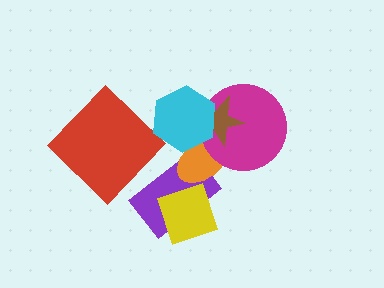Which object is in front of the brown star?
The cyan hexagon is in front of the brown star.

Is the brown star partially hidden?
Yes, it is partially covered by another shape.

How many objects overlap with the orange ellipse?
5 objects overlap with the orange ellipse.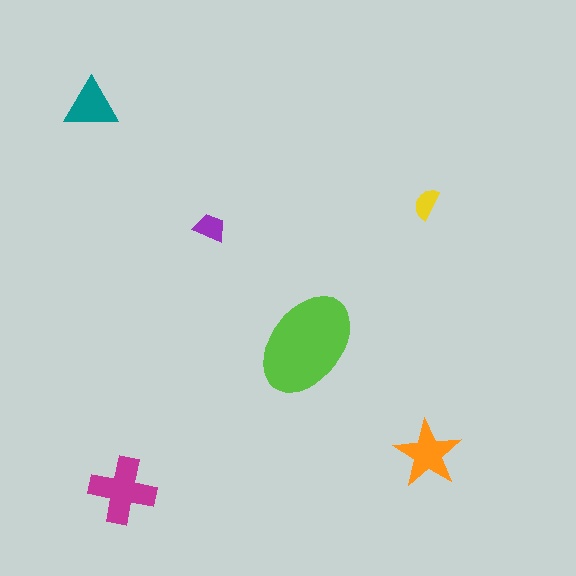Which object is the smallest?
The yellow semicircle.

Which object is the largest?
The lime ellipse.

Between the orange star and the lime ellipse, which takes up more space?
The lime ellipse.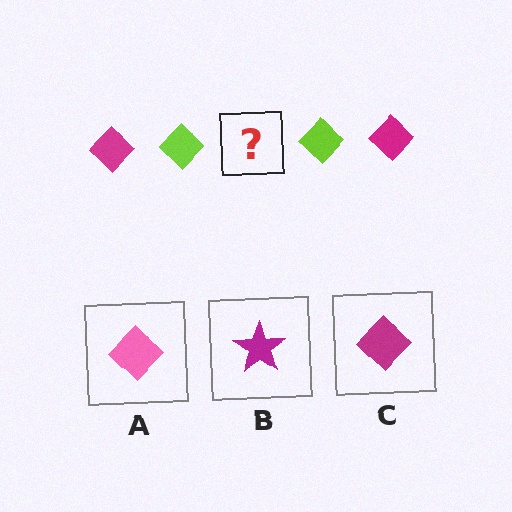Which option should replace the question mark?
Option C.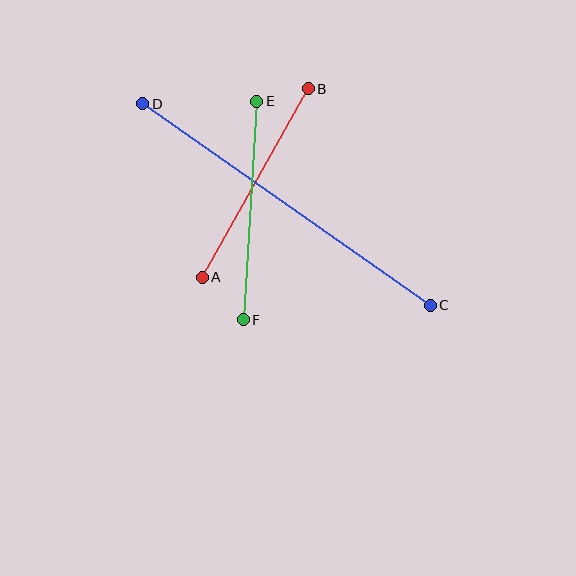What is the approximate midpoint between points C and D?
The midpoint is at approximately (286, 205) pixels.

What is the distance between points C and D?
The distance is approximately 351 pixels.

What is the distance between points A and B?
The distance is approximately 216 pixels.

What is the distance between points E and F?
The distance is approximately 219 pixels.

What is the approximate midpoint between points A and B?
The midpoint is at approximately (255, 183) pixels.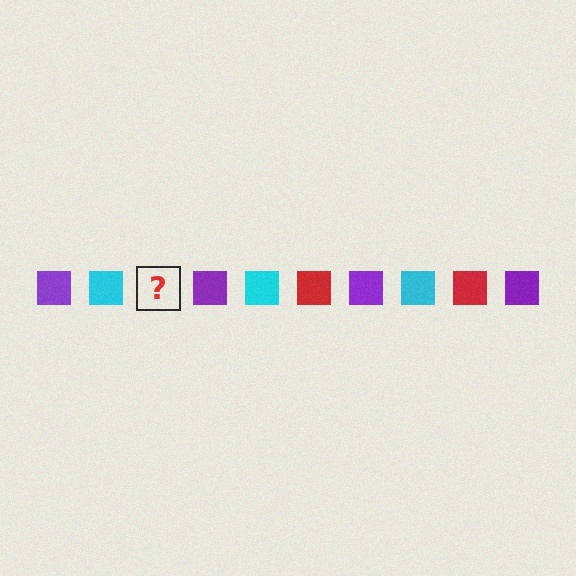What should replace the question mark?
The question mark should be replaced with a red square.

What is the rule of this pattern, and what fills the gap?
The rule is that the pattern cycles through purple, cyan, red squares. The gap should be filled with a red square.